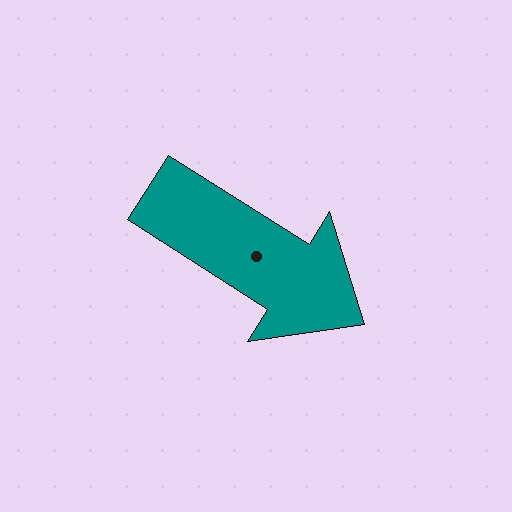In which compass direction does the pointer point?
Southeast.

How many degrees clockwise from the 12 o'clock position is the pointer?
Approximately 122 degrees.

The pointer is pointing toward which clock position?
Roughly 4 o'clock.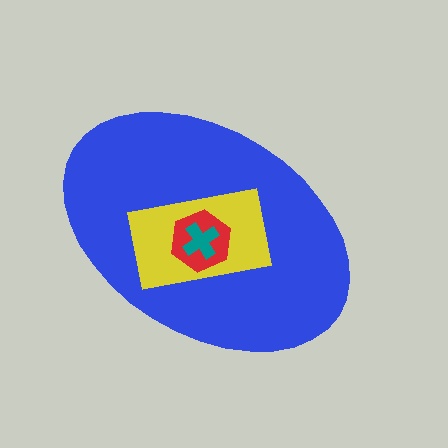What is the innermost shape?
The teal cross.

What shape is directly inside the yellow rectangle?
The red hexagon.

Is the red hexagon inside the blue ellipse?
Yes.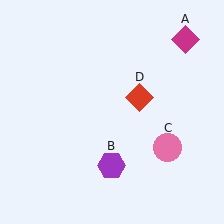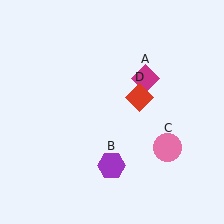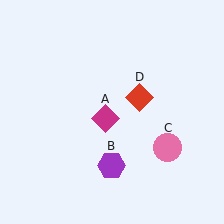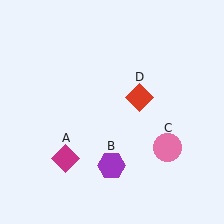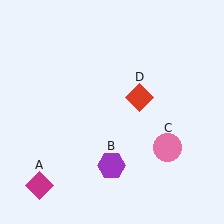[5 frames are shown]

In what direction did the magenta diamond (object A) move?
The magenta diamond (object A) moved down and to the left.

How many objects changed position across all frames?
1 object changed position: magenta diamond (object A).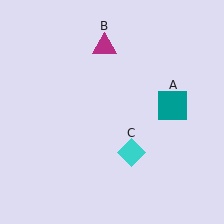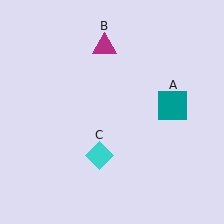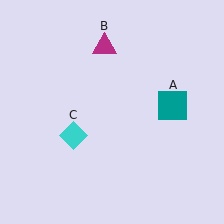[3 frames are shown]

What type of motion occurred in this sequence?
The cyan diamond (object C) rotated clockwise around the center of the scene.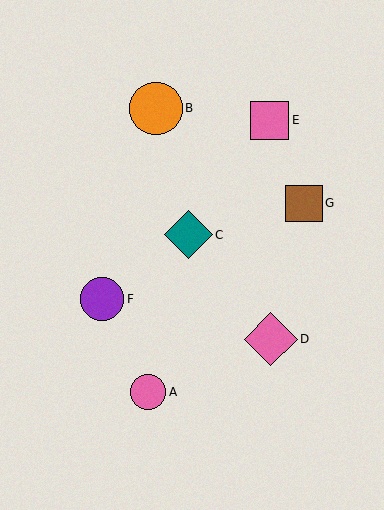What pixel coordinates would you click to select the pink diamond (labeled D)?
Click at (271, 339) to select the pink diamond D.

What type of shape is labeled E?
Shape E is a pink square.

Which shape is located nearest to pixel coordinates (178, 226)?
The teal diamond (labeled C) at (188, 235) is nearest to that location.